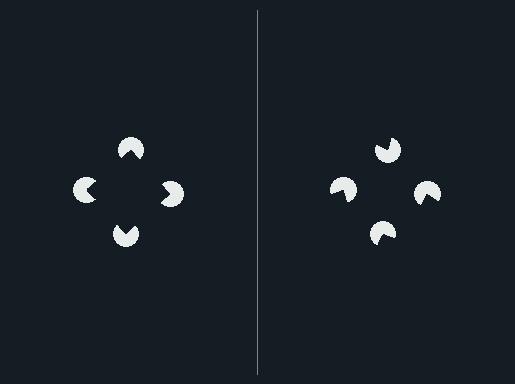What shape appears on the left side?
An illusory square.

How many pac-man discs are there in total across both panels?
8 — 4 on each side.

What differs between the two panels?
The pac-man discs are positioned identically on both sides; only the wedge orientations differ. On the left they align to a square; on the right they are misaligned.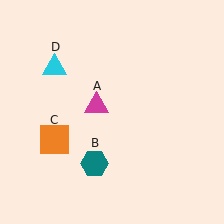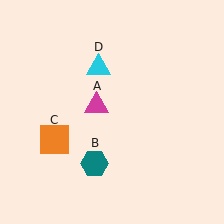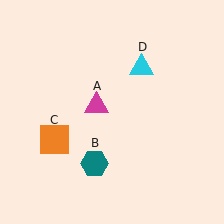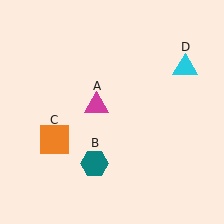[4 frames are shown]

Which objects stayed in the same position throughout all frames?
Magenta triangle (object A) and teal hexagon (object B) and orange square (object C) remained stationary.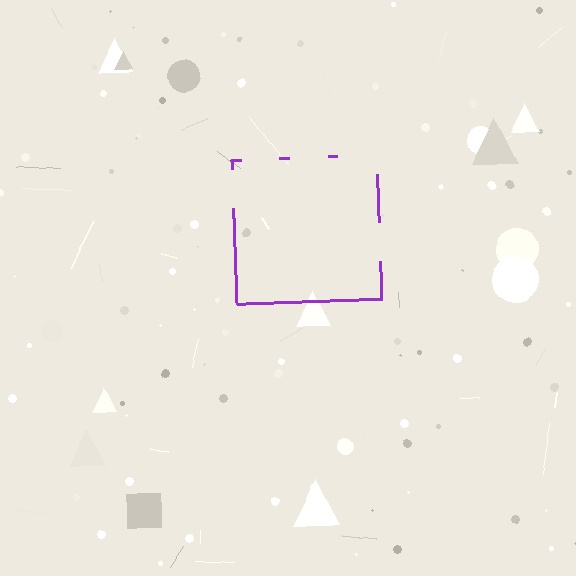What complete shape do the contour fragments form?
The contour fragments form a square.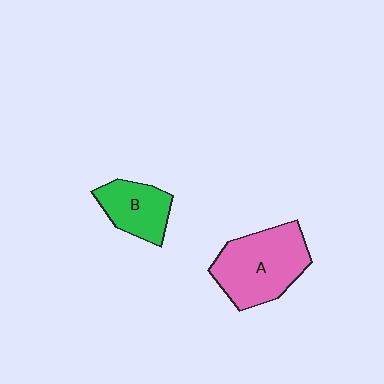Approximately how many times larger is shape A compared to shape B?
Approximately 1.7 times.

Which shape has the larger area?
Shape A (pink).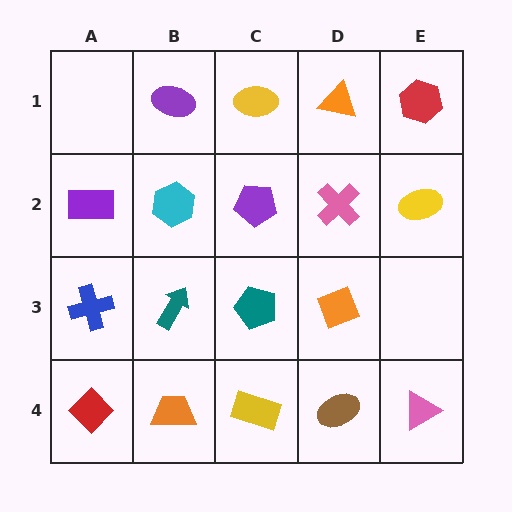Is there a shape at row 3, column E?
No, that cell is empty.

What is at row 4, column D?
A brown ellipse.